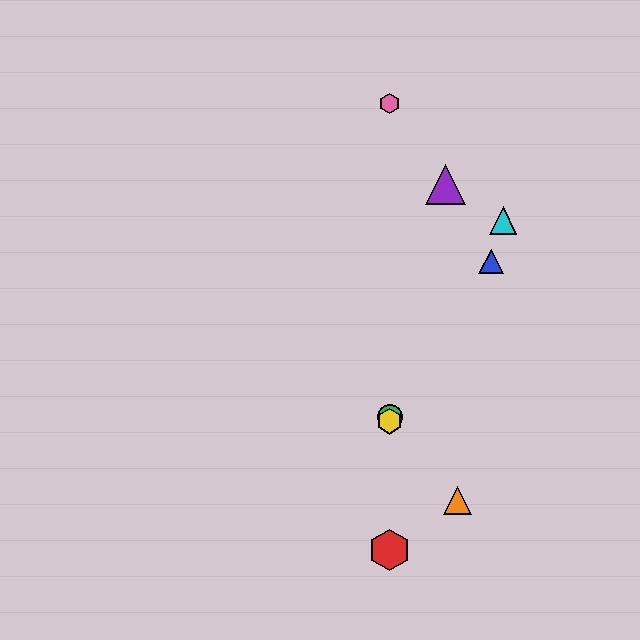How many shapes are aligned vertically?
4 shapes (the red hexagon, the green circle, the yellow hexagon, the pink hexagon) are aligned vertically.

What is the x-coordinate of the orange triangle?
The orange triangle is at x≈457.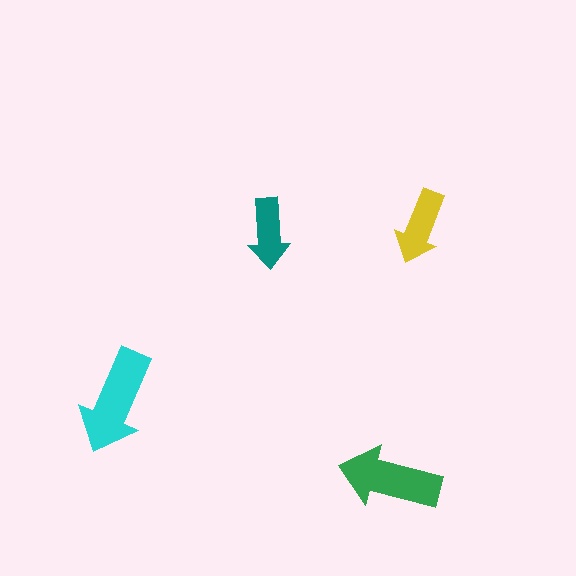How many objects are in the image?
There are 4 objects in the image.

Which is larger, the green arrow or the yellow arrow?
The green one.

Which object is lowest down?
The green arrow is bottommost.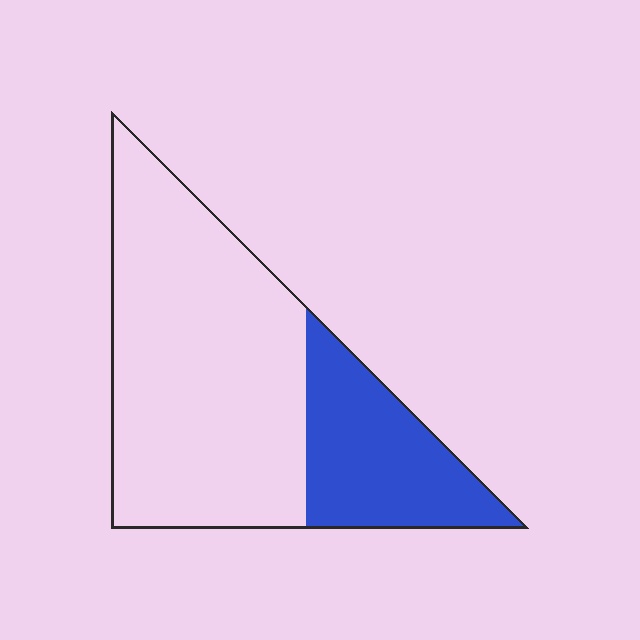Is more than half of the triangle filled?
No.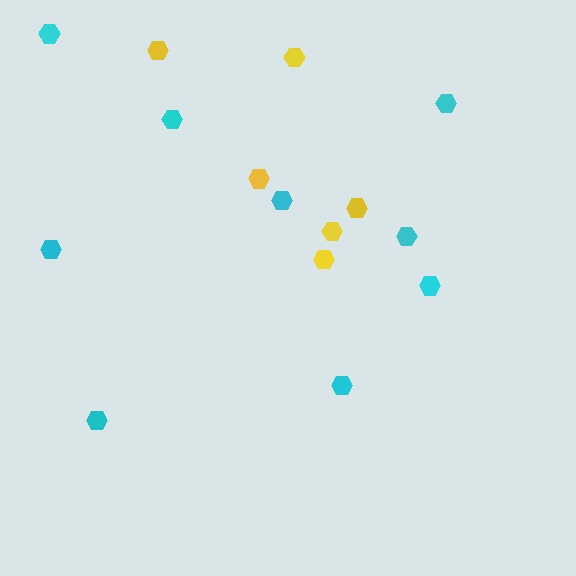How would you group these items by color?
There are 2 groups: one group of cyan hexagons (9) and one group of yellow hexagons (6).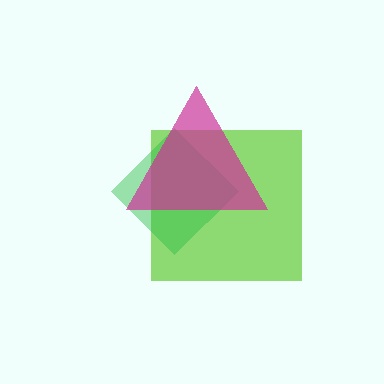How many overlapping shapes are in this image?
There are 3 overlapping shapes in the image.